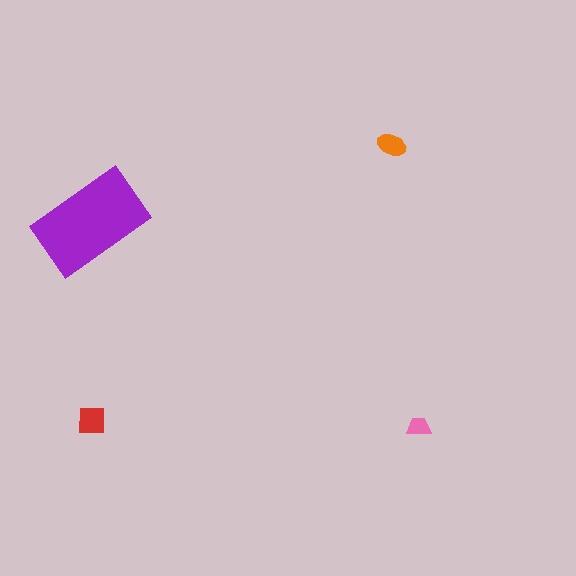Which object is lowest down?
The pink trapezoid is bottommost.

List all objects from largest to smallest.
The purple rectangle, the red square, the orange ellipse, the pink trapezoid.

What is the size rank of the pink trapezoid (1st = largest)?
4th.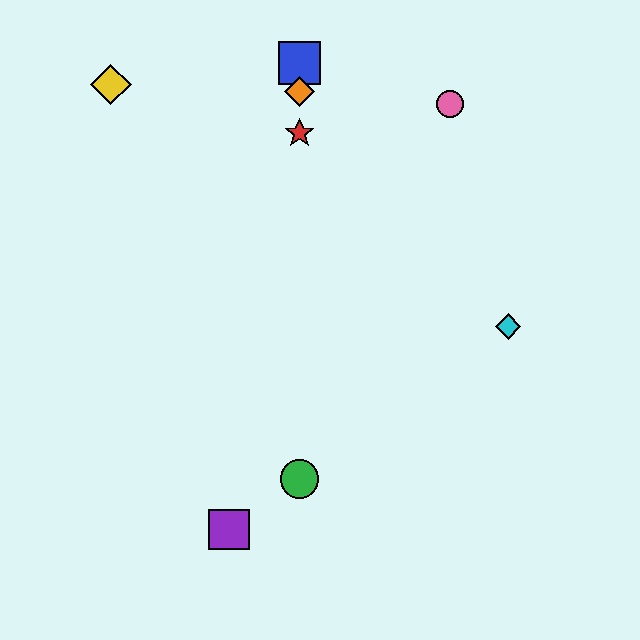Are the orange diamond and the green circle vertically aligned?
Yes, both are at x≈299.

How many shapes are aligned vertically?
4 shapes (the red star, the blue square, the green circle, the orange diamond) are aligned vertically.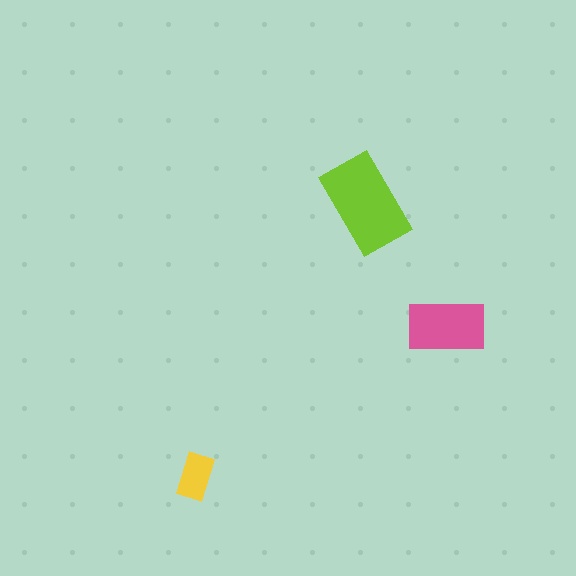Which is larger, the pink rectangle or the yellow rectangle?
The pink one.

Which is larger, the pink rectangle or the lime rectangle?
The lime one.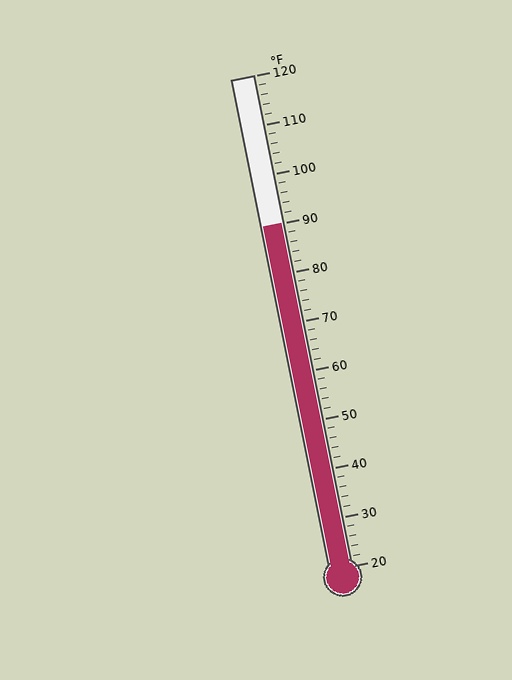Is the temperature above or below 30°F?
The temperature is above 30°F.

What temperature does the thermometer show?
The thermometer shows approximately 90°F.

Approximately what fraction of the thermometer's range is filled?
The thermometer is filled to approximately 70% of its range.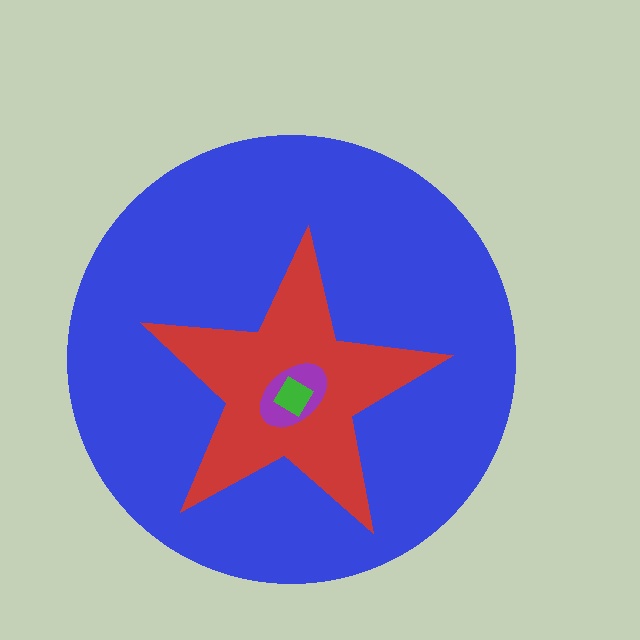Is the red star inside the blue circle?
Yes.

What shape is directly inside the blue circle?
The red star.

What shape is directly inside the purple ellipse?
The green diamond.